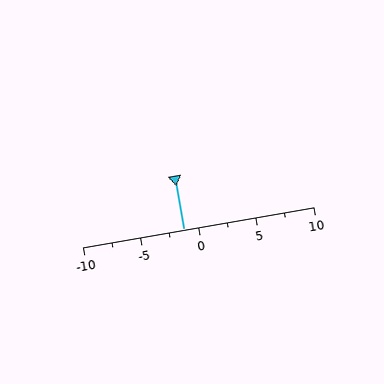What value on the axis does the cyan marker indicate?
The marker indicates approximately -1.2.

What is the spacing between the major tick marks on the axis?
The major ticks are spaced 5 apart.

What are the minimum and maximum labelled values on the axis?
The axis runs from -10 to 10.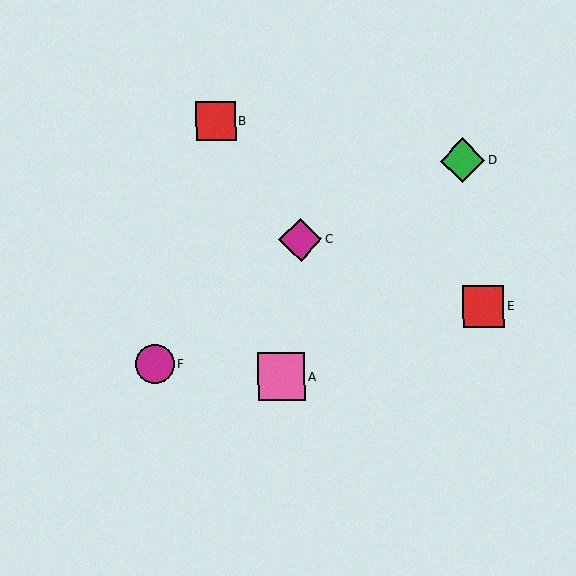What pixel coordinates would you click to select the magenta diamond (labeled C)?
Click at (300, 240) to select the magenta diamond C.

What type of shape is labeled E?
Shape E is a red square.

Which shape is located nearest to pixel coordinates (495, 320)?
The red square (labeled E) at (483, 306) is nearest to that location.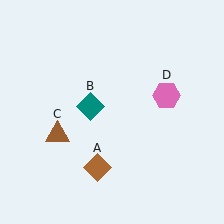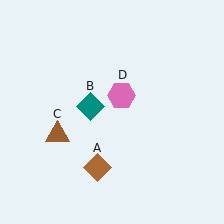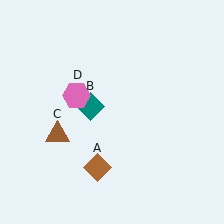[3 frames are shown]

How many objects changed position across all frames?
1 object changed position: pink hexagon (object D).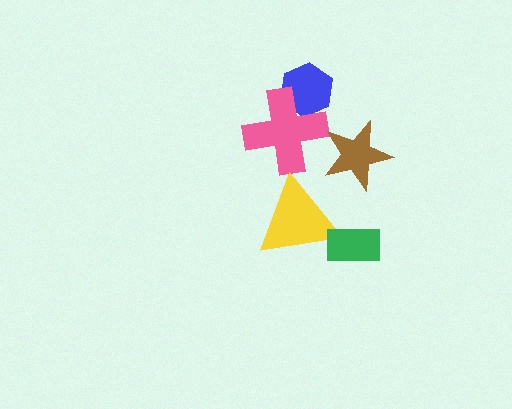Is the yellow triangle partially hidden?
Yes, it is partially covered by another shape.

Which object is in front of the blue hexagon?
The pink cross is in front of the blue hexagon.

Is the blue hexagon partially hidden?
Yes, it is partially covered by another shape.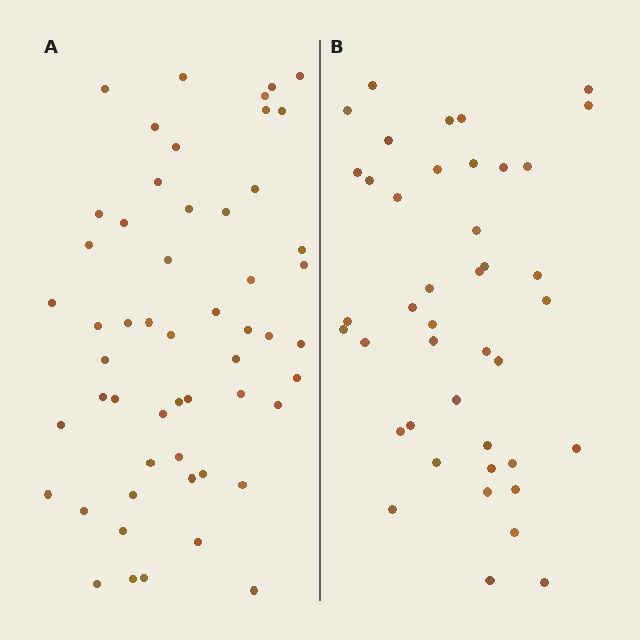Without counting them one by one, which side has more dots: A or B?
Region A (the left region) has more dots.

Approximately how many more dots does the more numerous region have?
Region A has roughly 12 or so more dots than region B.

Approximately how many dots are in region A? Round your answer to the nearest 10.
About 50 dots. (The exact count is 54, which rounds to 50.)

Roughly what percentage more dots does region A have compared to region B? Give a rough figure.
About 30% more.